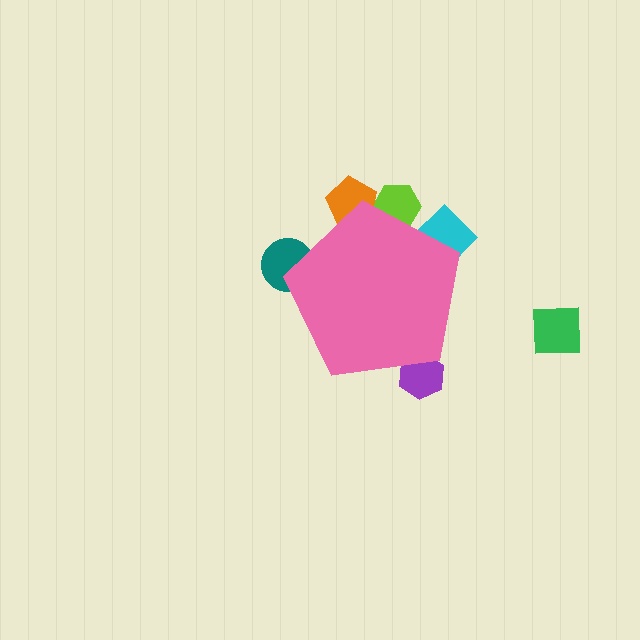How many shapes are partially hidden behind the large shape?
5 shapes are partially hidden.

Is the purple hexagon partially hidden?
Yes, the purple hexagon is partially hidden behind the pink pentagon.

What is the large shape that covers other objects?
A pink pentagon.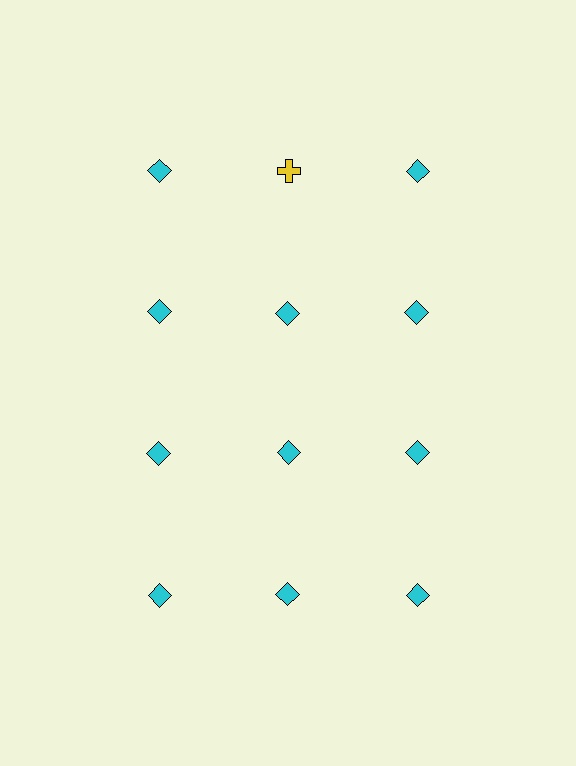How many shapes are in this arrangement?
There are 12 shapes arranged in a grid pattern.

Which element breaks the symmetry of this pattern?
The yellow cross in the top row, second from left column breaks the symmetry. All other shapes are cyan diamonds.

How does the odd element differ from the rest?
It differs in both color (yellow instead of cyan) and shape (cross instead of diamond).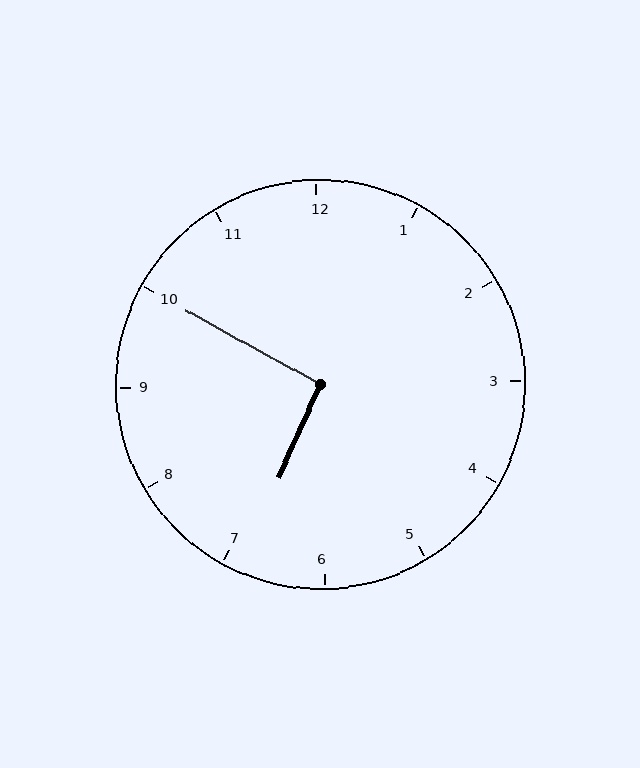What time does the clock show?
6:50.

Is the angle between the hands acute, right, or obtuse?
It is right.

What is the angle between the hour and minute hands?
Approximately 95 degrees.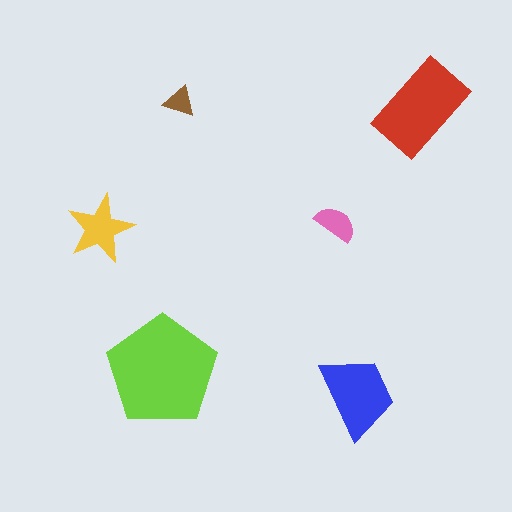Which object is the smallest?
The brown triangle.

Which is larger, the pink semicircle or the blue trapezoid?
The blue trapezoid.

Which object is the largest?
The lime pentagon.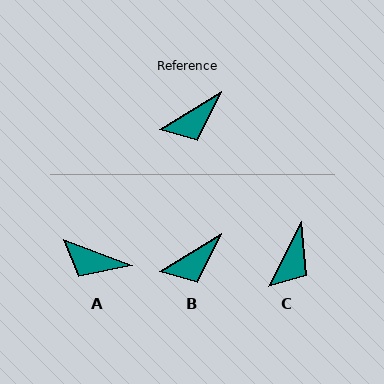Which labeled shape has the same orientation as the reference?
B.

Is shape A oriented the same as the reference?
No, it is off by about 51 degrees.